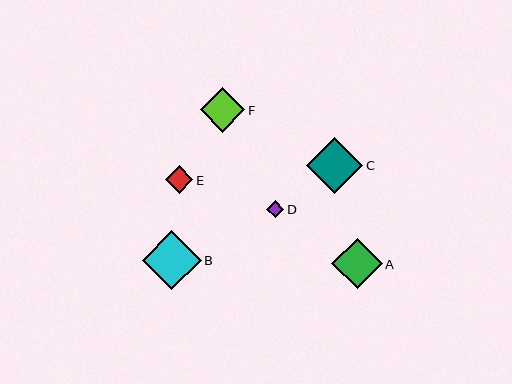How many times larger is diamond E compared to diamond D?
Diamond E is approximately 1.6 times the size of diamond D.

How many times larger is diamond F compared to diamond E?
Diamond F is approximately 1.6 times the size of diamond E.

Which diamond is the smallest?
Diamond D is the smallest with a size of approximately 17 pixels.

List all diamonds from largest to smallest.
From largest to smallest: B, C, A, F, E, D.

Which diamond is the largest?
Diamond B is the largest with a size of approximately 59 pixels.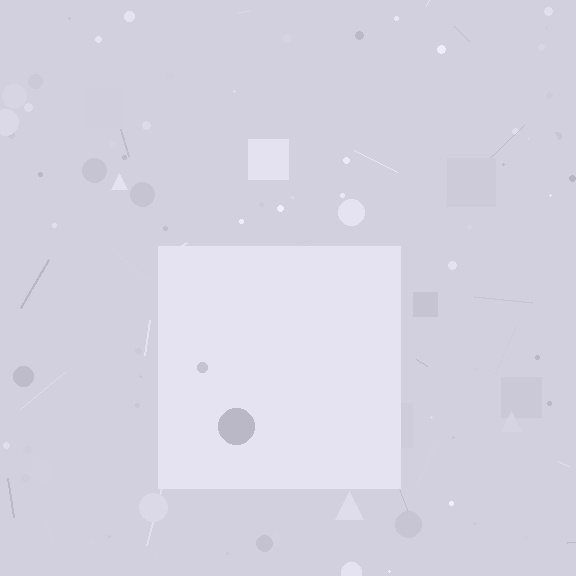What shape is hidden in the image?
A square is hidden in the image.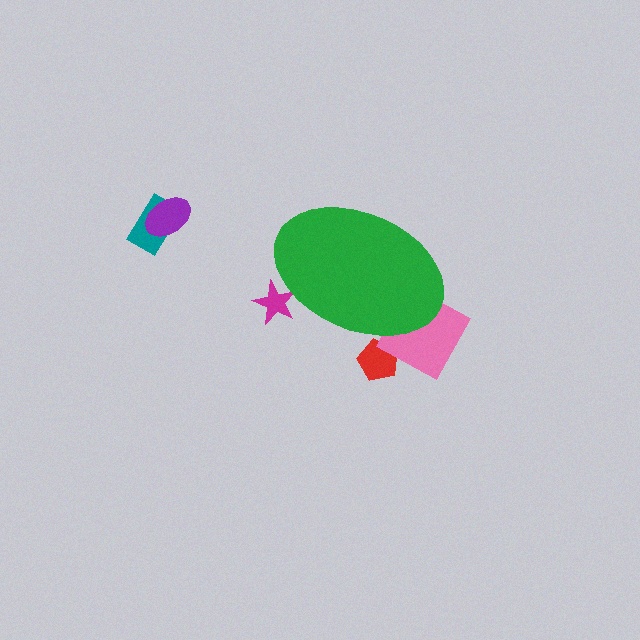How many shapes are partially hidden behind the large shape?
3 shapes are partially hidden.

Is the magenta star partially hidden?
Yes, the magenta star is partially hidden behind the green ellipse.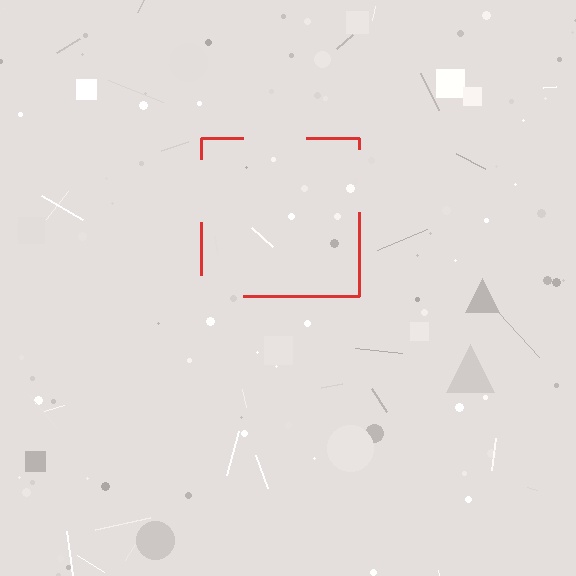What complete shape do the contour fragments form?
The contour fragments form a square.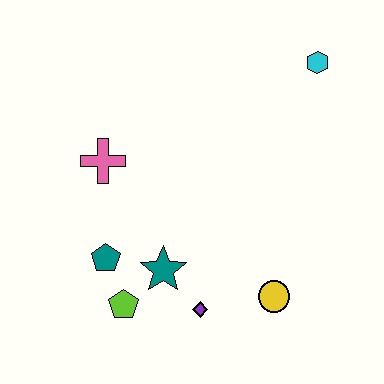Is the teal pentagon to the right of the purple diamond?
No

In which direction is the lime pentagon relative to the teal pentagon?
The lime pentagon is below the teal pentagon.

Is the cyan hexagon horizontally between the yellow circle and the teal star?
No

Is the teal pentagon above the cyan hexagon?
No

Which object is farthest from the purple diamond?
The cyan hexagon is farthest from the purple diamond.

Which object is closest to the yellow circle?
The purple diamond is closest to the yellow circle.